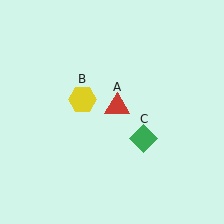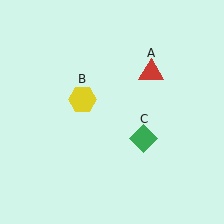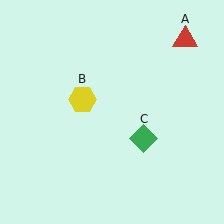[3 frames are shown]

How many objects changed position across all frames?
1 object changed position: red triangle (object A).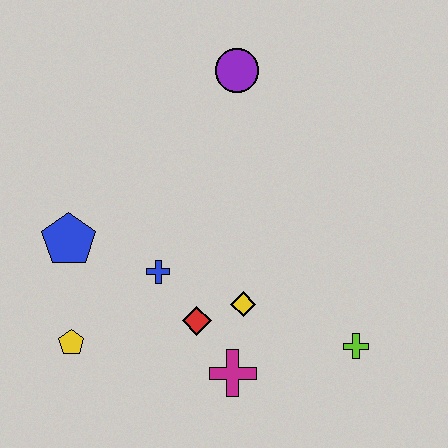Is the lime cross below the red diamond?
Yes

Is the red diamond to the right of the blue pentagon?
Yes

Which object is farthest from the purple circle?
The yellow pentagon is farthest from the purple circle.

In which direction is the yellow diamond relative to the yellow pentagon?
The yellow diamond is to the right of the yellow pentagon.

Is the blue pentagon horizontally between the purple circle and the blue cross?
No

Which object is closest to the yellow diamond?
The red diamond is closest to the yellow diamond.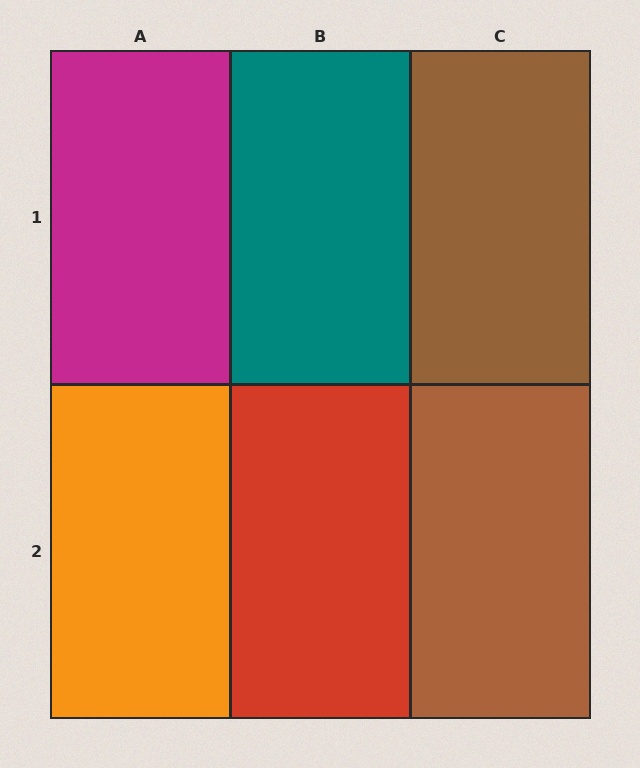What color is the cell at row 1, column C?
Brown.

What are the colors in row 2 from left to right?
Orange, red, brown.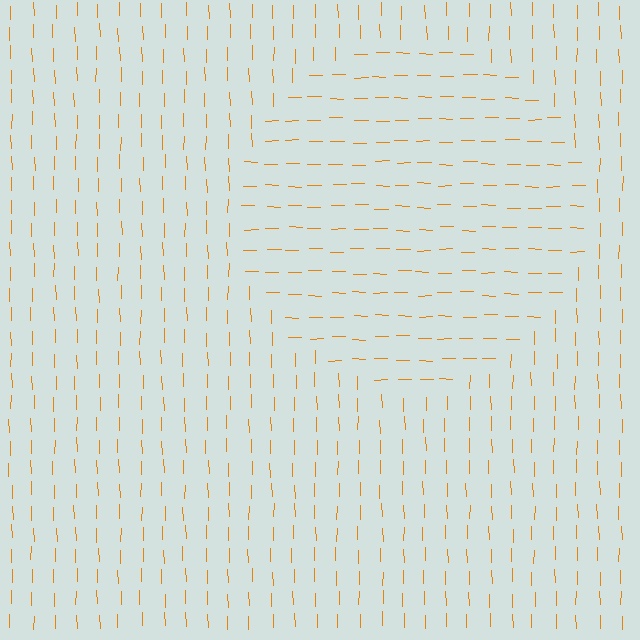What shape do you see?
I see a circle.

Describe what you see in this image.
The image is filled with small orange line segments. A circle region in the image has lines oriented differently from the surrounding lines, creating a visible texture boundary.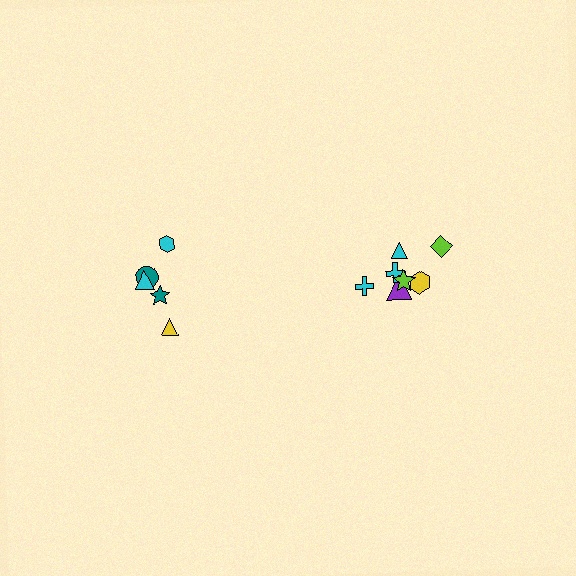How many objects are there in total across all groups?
There are 12 objects.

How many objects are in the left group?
There are 5 objects.